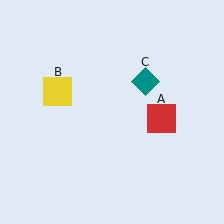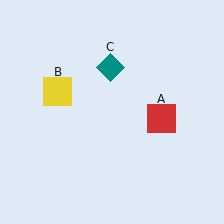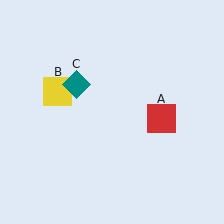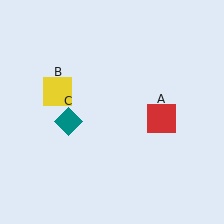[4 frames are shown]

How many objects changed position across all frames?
1 object changed position: teal diamond (object C).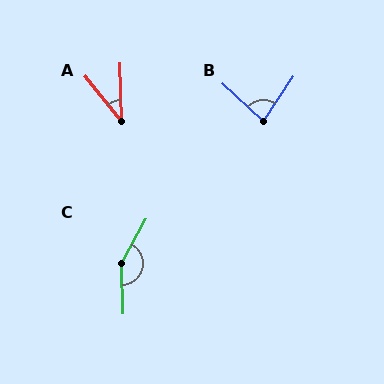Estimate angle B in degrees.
Approximately 81 degrees.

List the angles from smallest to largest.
A (38°), B (81°), C (150°).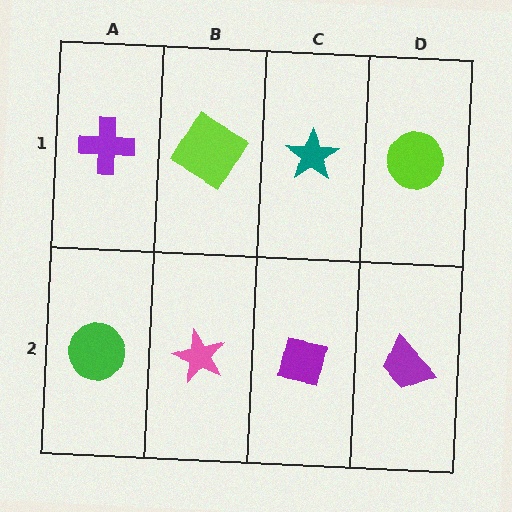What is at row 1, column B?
A lime diamond.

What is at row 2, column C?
A purple square.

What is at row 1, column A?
A purple cross.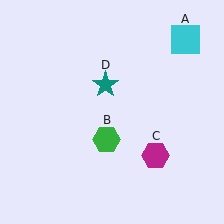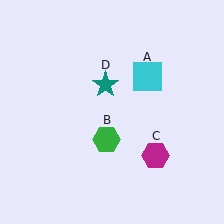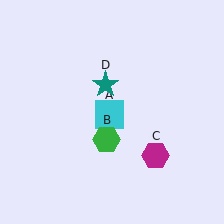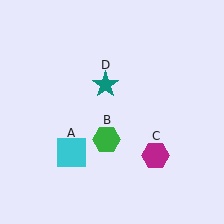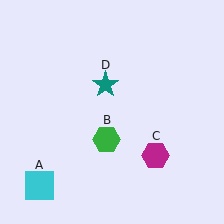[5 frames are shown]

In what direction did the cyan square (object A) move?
The cyan square (object A) moved down and to the left.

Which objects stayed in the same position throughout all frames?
Green hexagon (object B) and magenta hexagon (object C) and teal star (object D) remained stationary.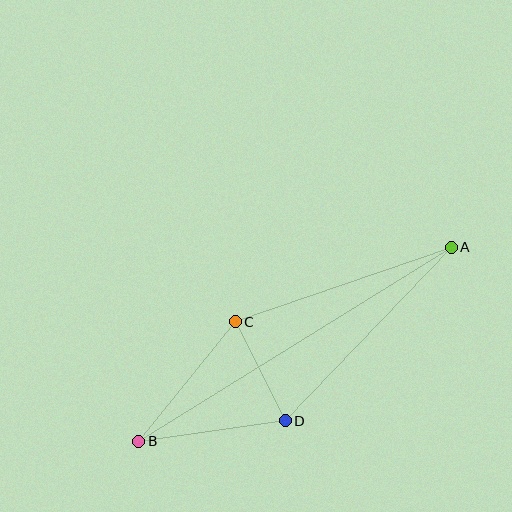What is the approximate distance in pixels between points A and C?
The distance between A and C is approximately 228 pixels.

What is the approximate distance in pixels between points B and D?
The distance between B and D is approximately 148 pixels.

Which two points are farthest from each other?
Points A and B are farthest from each other.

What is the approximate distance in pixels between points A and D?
The distance between A and D is approximately 240 pixels.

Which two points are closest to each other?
Points C and D are closest to each other.